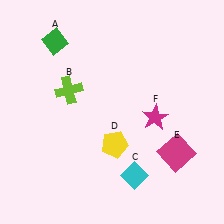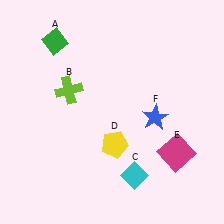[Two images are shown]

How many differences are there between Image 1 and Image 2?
There is 1 difference between the two images.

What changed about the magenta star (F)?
In Image 1, F is magenta. In Image 2, it changed to blue.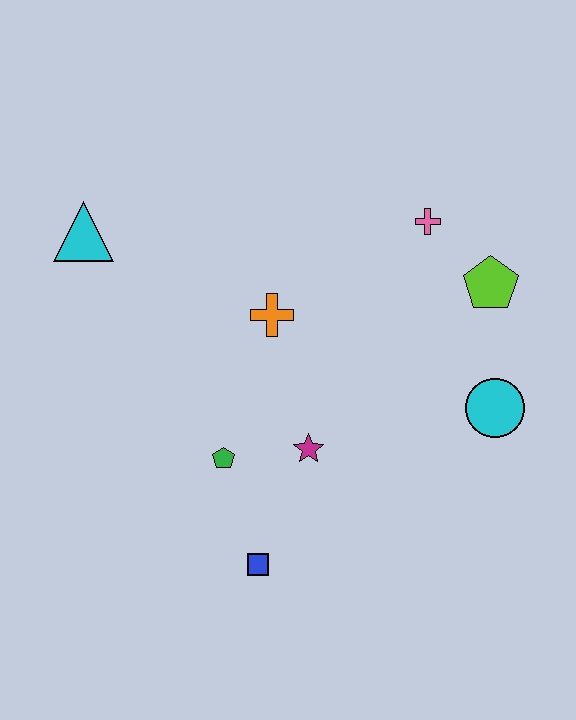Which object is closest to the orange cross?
The magenta star is closest to the orange cross.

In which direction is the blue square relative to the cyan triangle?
The blue square is below the cyan triangle.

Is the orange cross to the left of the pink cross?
Yes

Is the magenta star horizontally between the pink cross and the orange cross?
Yes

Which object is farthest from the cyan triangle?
The cyan circle is farthest from the cyan triangle.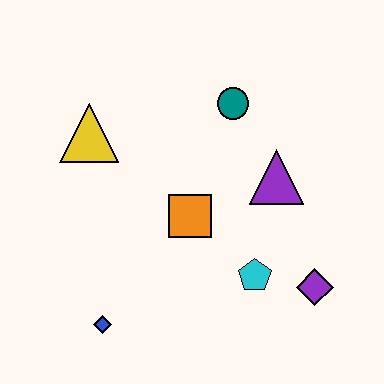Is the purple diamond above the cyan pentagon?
No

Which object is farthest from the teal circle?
The blue diamond is farthest from the teal circle.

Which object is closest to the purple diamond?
The cyan pentagon is closest to the purple diamond.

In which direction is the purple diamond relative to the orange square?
The purple diamond is to the right of the orange square.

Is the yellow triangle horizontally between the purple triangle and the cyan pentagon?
No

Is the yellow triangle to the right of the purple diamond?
No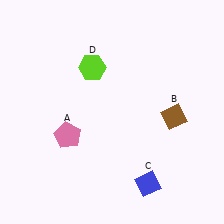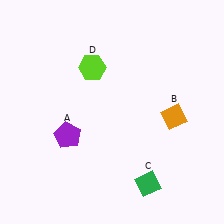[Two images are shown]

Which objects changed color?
A changed from pink to purple. B changed from brown to orange. C changed from blue to green.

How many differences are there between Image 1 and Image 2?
There are 3 differences between the two images.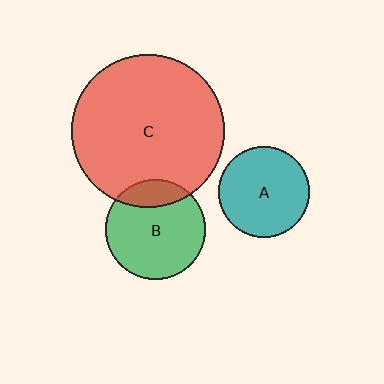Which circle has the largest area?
Circle C (red).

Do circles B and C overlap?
Yes.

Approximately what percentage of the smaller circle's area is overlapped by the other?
Approximately 20%.